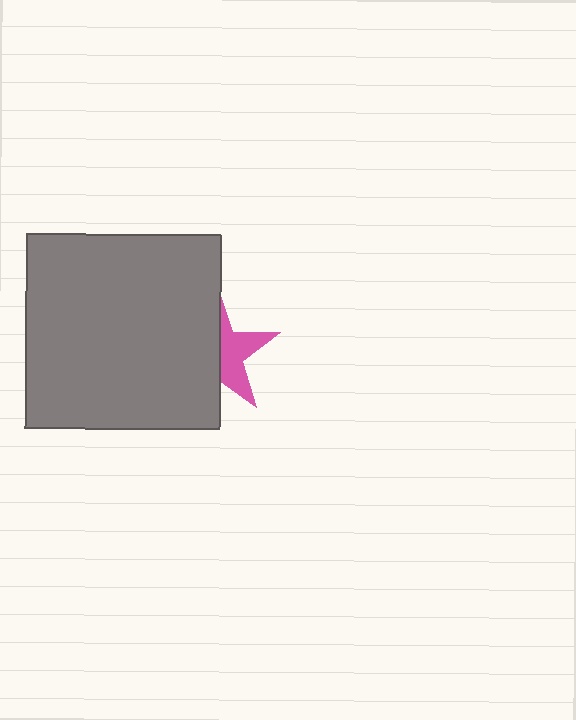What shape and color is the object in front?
The object in front is a gray square.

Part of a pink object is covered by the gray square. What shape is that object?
It is a star.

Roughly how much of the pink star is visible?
A small part of it is visible (roughly 43%).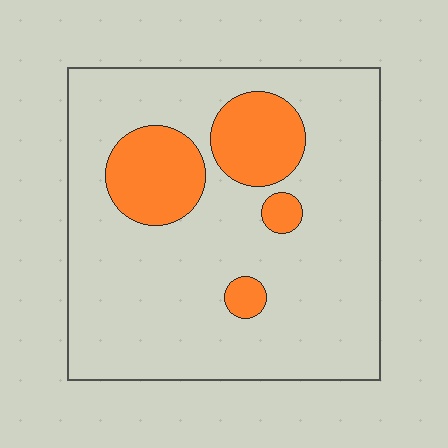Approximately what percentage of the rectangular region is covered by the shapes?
Approximately 20%.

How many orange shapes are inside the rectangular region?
4.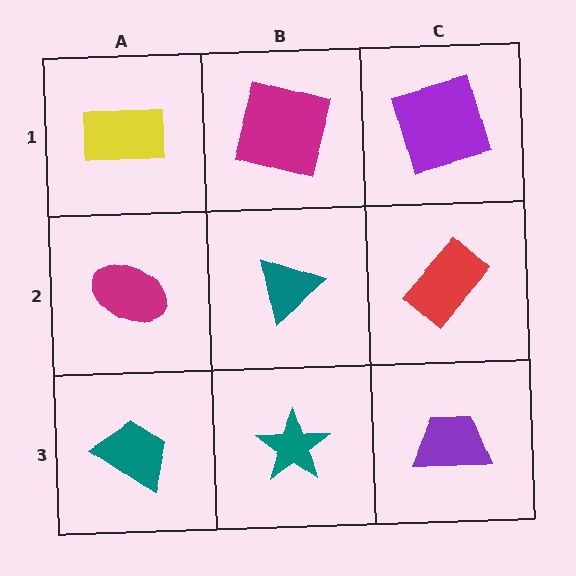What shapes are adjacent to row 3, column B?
A teal triangle (row 2, column B), a teal trapezoid (row 3, column A), a purple trapezoid (row 3, column C).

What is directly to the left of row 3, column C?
A teal star.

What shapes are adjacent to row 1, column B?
A teal triangle (row 2, column B), a yellow rectangle (row 1, column A), a purple square (row 1, column C).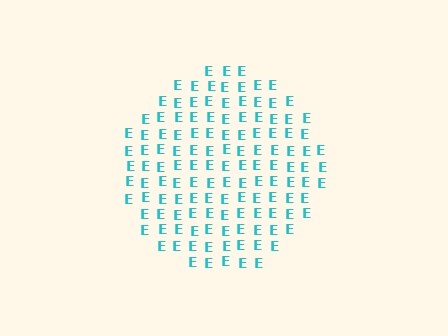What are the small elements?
The small elements are letter E's.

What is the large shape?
The large shape is a circle.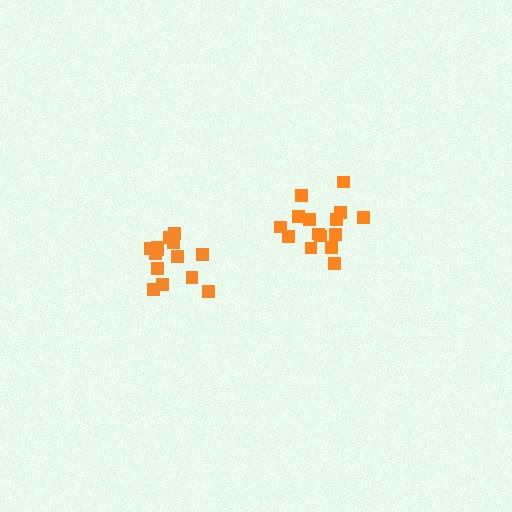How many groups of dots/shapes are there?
There are 2 groups.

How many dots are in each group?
Group 1: 15 dots, Group 2: 15 dots (30 total).